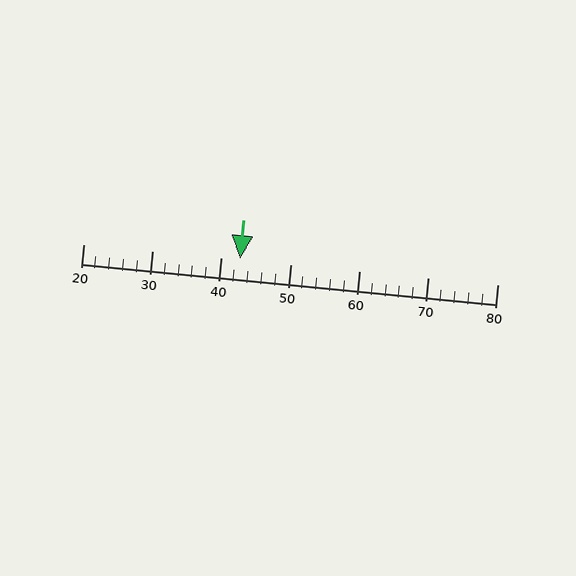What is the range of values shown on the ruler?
The ruler shows values from 20 to 80.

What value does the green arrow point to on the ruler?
The green arrow points to approximately 43.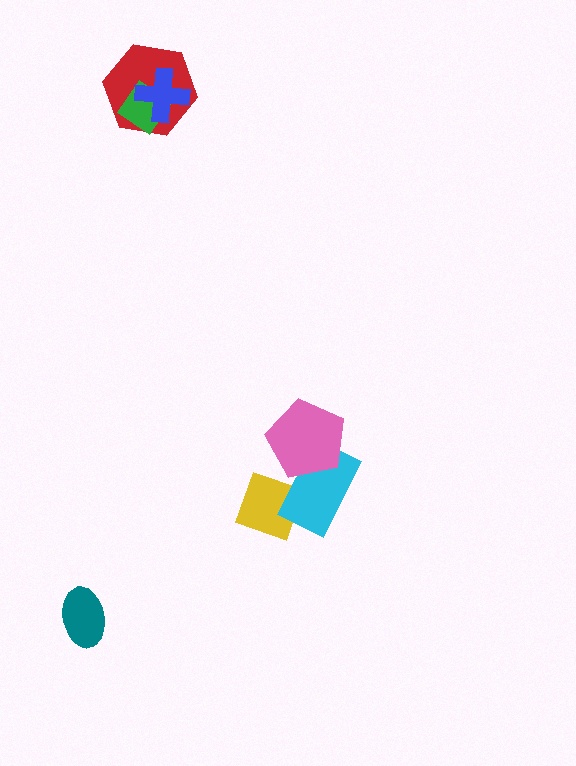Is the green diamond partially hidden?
Yes, it is partially covered by another shape.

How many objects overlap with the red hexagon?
2 objects overlap with the red hexagon.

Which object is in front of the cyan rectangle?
The pink pentagon is in front of the cyan rectangle.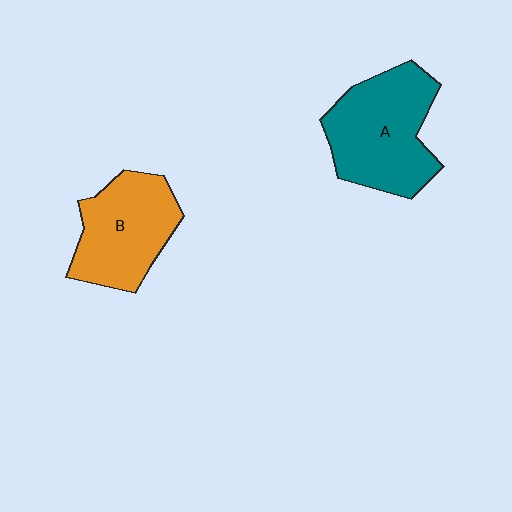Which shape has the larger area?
Shape A (teal).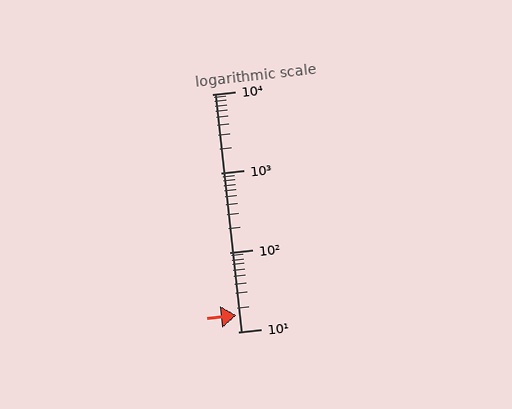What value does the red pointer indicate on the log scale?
The pointer indicates approximately 16.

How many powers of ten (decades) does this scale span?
The scale spans 3 decades, from 10 to 10000.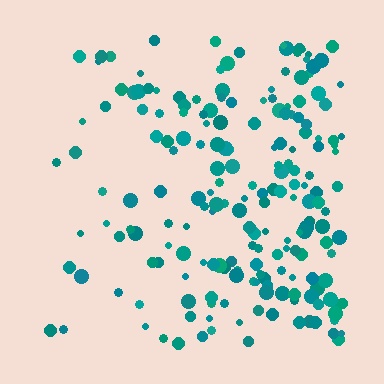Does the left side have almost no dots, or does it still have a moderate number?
Still a moderate number, just noticeably fewer than the right.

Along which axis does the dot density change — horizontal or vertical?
Horizontal.